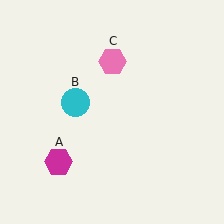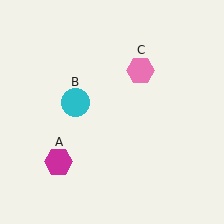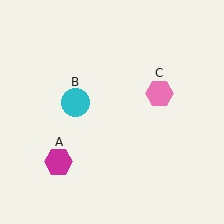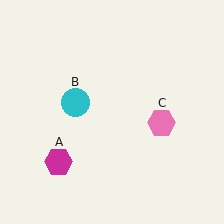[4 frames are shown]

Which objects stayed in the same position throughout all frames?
Magenta hexagon (object A) and cyan circle (object B) remained stationary.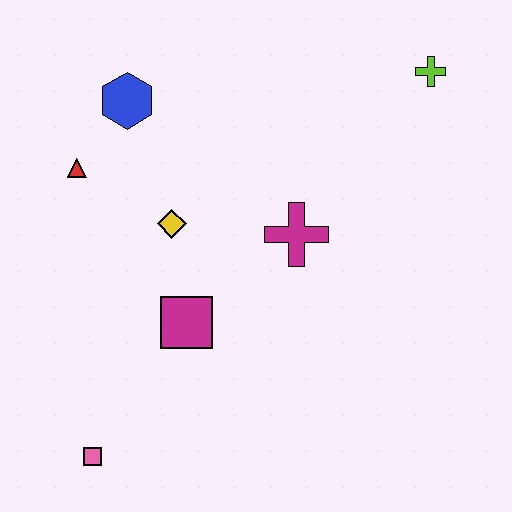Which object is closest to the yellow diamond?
The magenta square is closest to the yellow diamond.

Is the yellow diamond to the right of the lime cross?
No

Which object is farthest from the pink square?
The lime cross is farthest from the pink square.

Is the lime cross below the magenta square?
No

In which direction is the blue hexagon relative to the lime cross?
The blue hexagon is to the left of the lime cross.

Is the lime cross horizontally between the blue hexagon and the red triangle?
No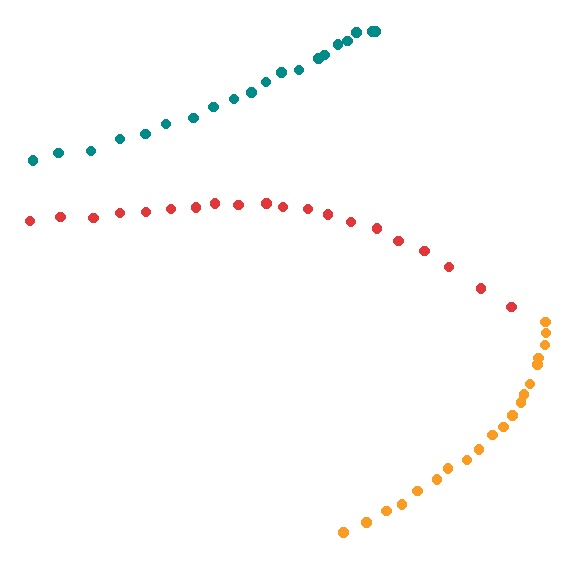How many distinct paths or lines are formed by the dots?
There are 3 distinct paths.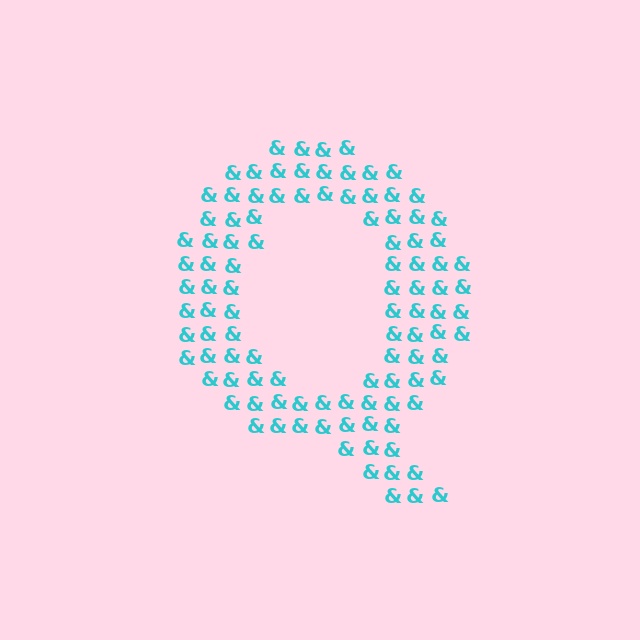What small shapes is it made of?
It is made of small ampersands.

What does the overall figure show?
The overall figure shows the letter Q.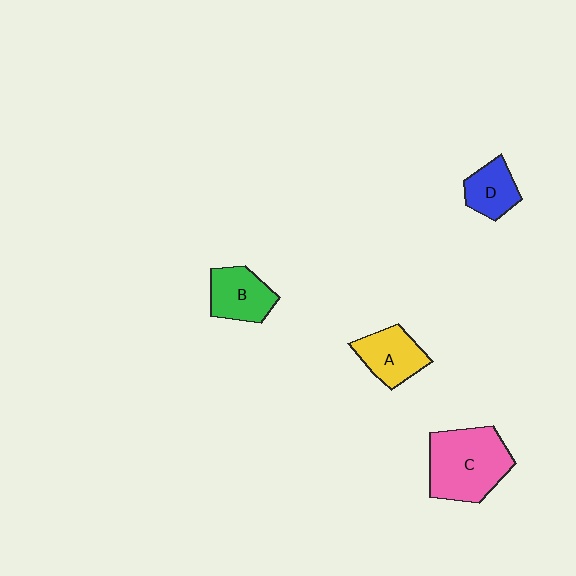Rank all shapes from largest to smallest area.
From largest to smallest: C (pink), B (green), A (yellow), D (blue).